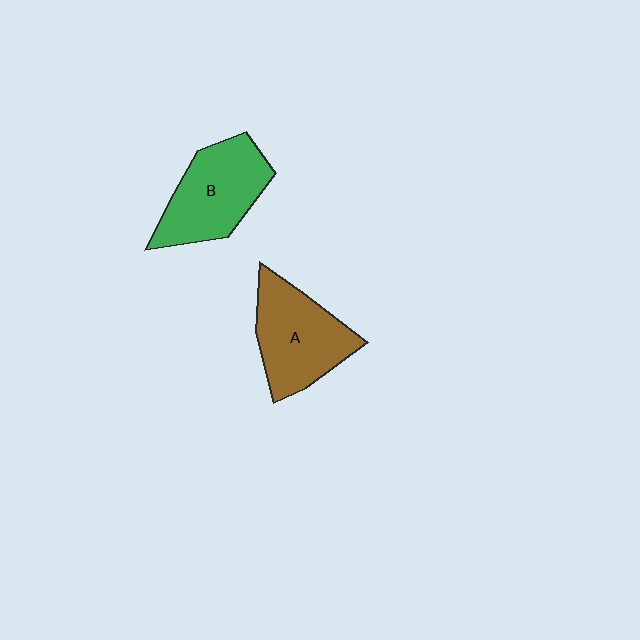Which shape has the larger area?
Shape B (green).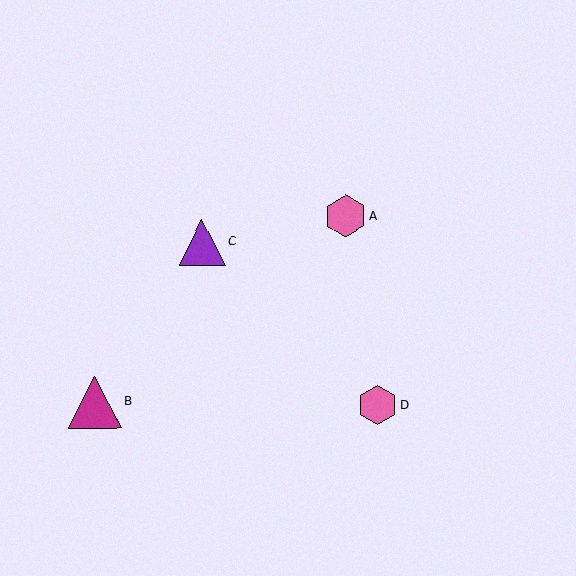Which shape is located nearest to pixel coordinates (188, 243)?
The purple triangle (labeled C) at (202, 242) is nearest to that location.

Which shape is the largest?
The magenta triangle (labeled B) is the largest.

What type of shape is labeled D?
Shape D is a pink hexagon.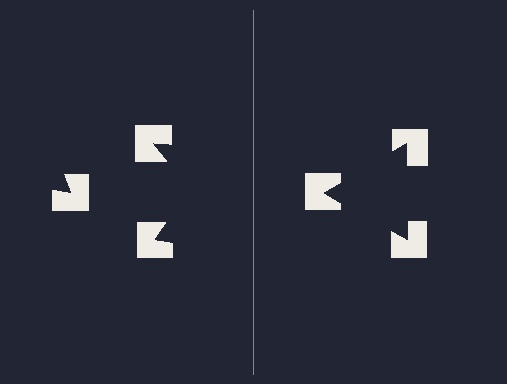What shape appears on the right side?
An illusory triangle.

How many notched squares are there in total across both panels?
6 — 3 on each side.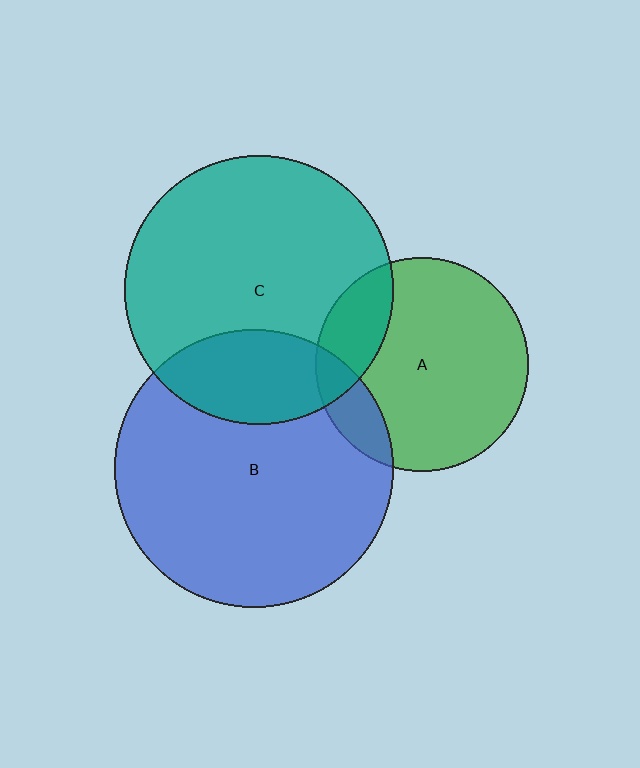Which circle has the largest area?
Circle B (blue).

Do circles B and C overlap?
Yes.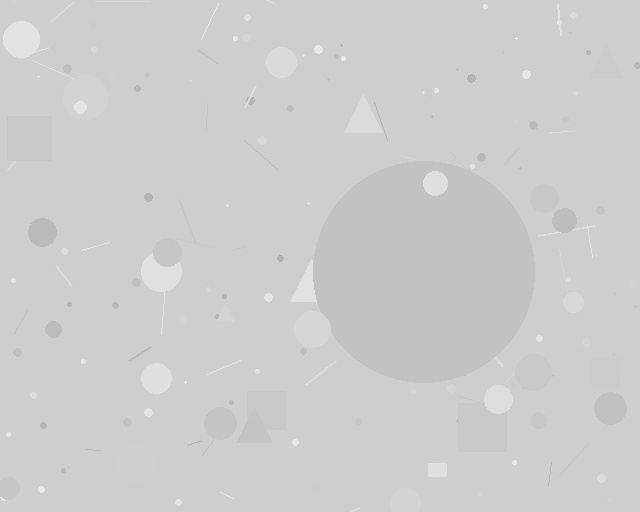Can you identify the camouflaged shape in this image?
The camouflaged shape is a circle.